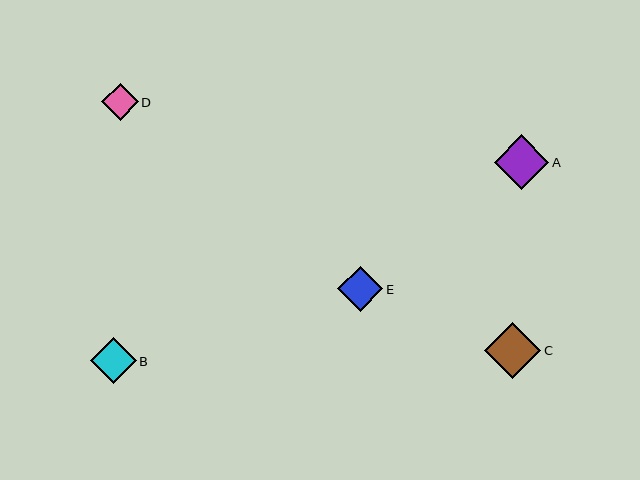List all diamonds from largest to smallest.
From largest to smallest: C, A, B, E, D.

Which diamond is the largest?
Diamond C is the largest with a size of approximately 56 pixels.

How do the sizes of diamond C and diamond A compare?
Diamond C and diamond A are approximately the same size.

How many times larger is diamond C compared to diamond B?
Diamond C is approximately 1.2 times the size of diamond B.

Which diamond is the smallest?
Diamond D is the smallest with a size of approximately 36 pixels.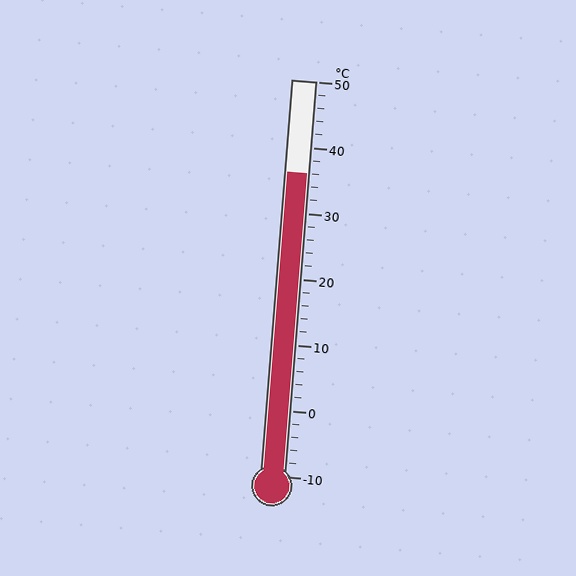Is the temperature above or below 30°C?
The temperature is above 30°C.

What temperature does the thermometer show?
The thermometer shows approximately 36°C.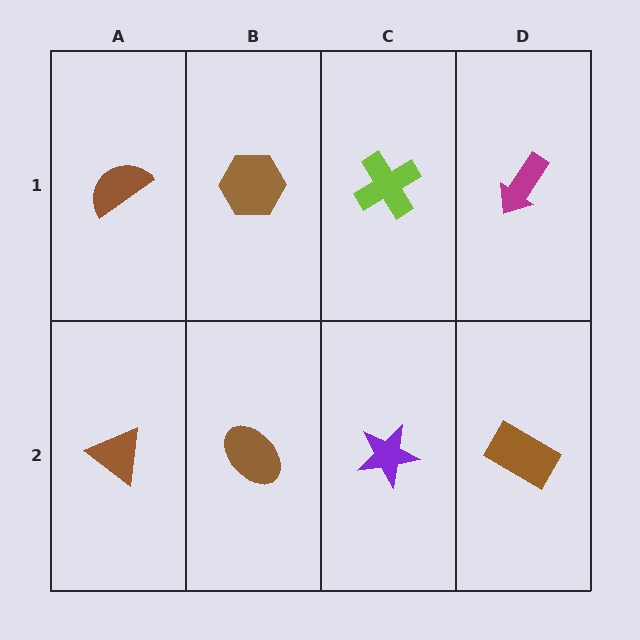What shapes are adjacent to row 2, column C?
A lime cross (row 1, column C), a brown ellipse (row 2, column B), a brown rectangle (row 2, column D).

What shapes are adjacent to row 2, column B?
A brown hexagon (row 1, column B), a brown triangle (row 2, column A), a purple star (row 2, column C).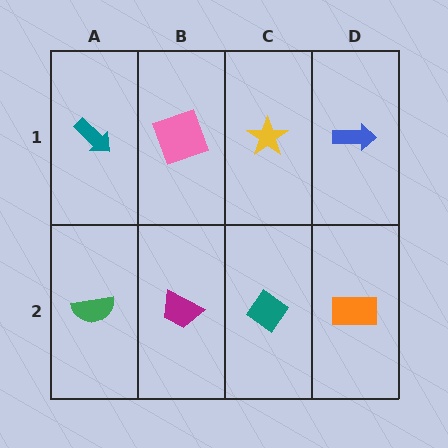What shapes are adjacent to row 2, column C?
A yellow star (row 1, column C), a magenta trapezoid (row 2, column B), an orange rectangle (row 2, column D).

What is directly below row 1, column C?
A teal diamond.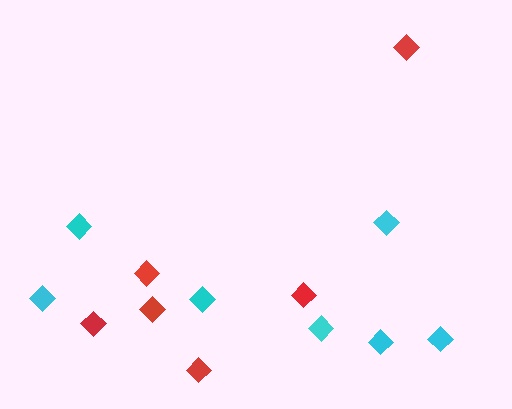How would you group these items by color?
There are 2 groups: one group of cyan diamonds (7) and one group of red diamonds (6).